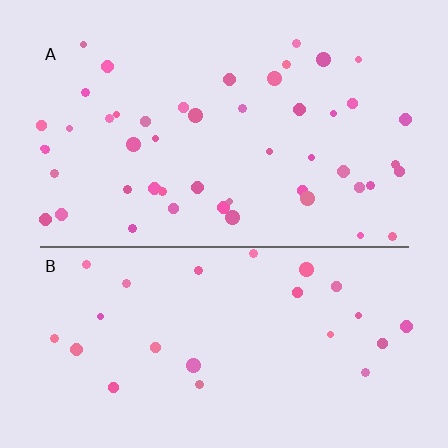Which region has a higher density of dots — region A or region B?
A (the top).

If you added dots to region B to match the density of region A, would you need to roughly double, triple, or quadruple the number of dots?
Approximately double.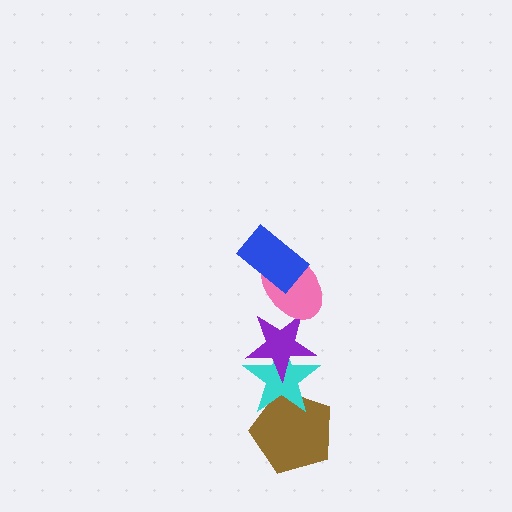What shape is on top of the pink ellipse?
The blue rectangle is on top of the pink ellipse.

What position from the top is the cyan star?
The cyan star is 4th from the top.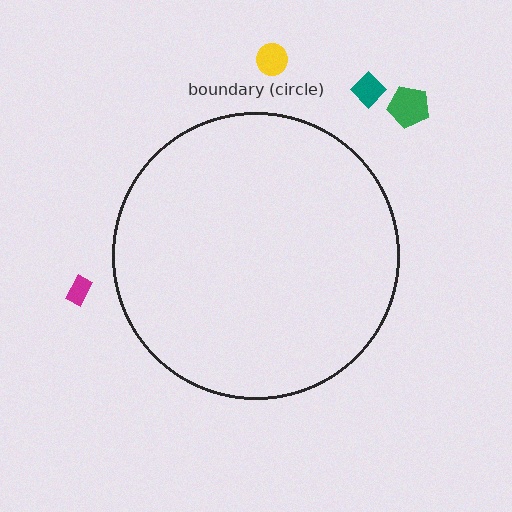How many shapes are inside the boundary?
0 inside, 4 outside.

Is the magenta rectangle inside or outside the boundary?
Outside.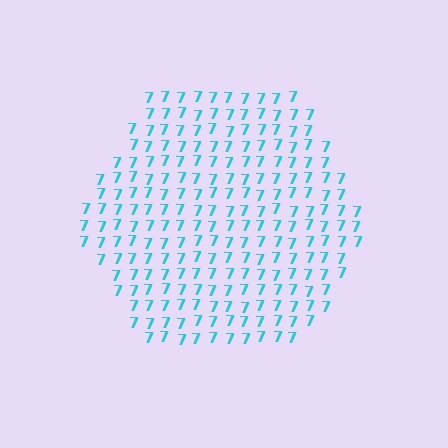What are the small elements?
The small elements are digit 7's.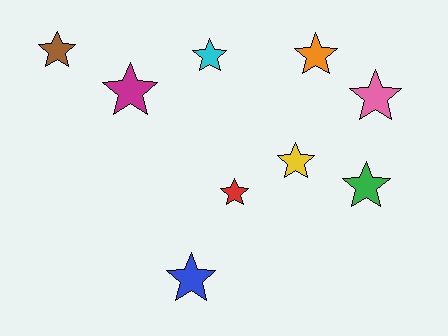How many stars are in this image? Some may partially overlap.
There are 9 stars.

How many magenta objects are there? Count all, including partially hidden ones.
There is 1 magenta object.